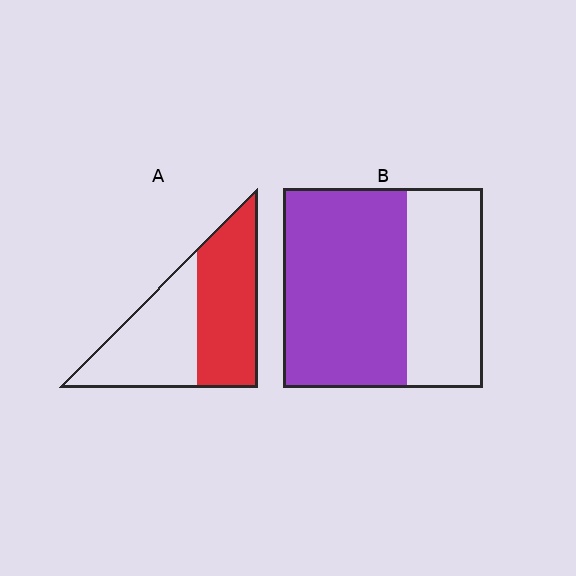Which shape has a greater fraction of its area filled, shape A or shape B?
Shape B.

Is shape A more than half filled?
Roughly half.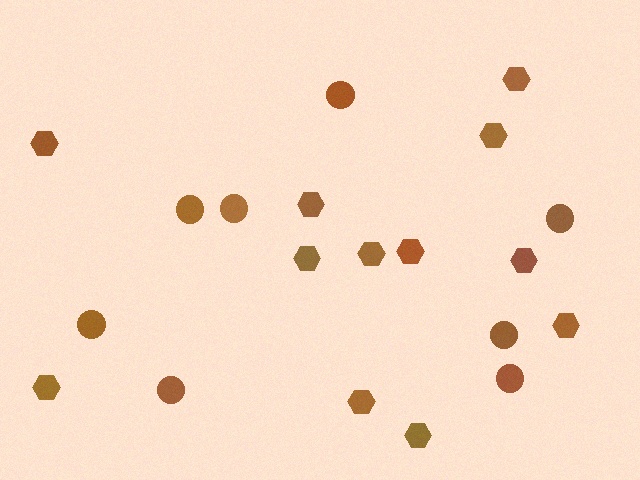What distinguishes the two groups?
There are 2 groups: one group of circles (8) and one group of hexagons (12).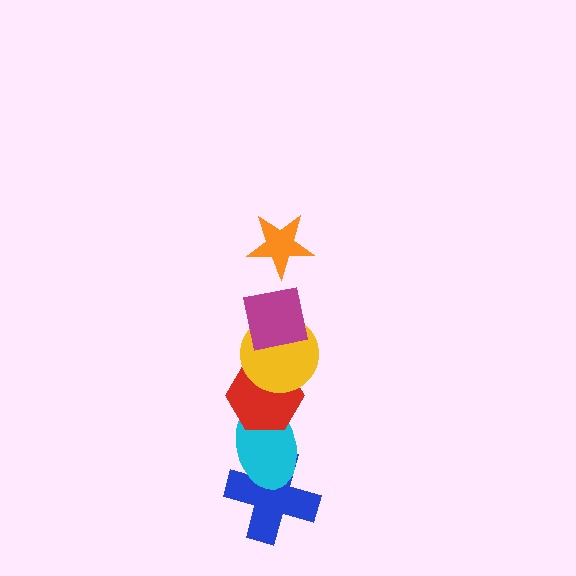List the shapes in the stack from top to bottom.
From top to bottom: the orange star, the magenta square, the yellow circle, the red hexagon, the cyan ellipse, the blue cross.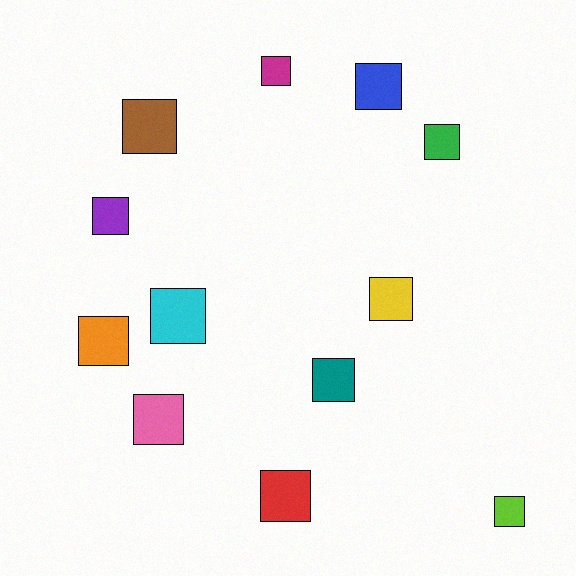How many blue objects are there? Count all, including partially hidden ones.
There is 1 blue object.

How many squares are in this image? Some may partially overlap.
There are 12 squares.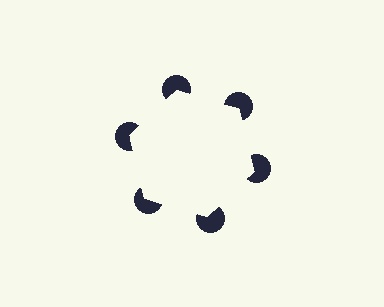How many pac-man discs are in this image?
There are 6 — one at each vertex of the illusory hexagon.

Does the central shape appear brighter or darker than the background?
It typically appears slightly brighter than the background, even though no actual brightness change is drawn.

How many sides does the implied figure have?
6 sides.